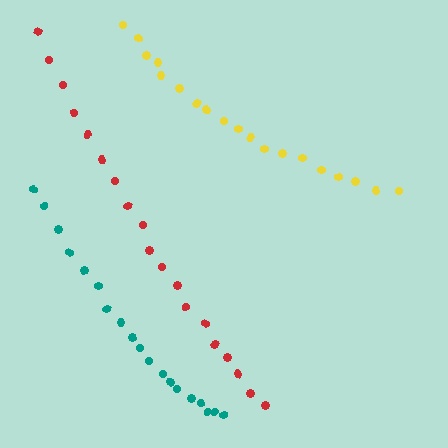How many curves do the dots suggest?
There are 3 distinct paths.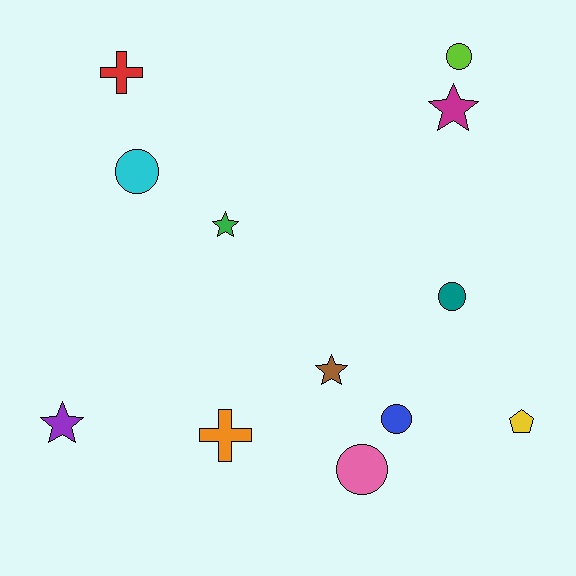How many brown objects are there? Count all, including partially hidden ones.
There is 1 brown object.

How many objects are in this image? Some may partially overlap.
There are 12 objects.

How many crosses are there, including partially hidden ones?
There are 2 crosses.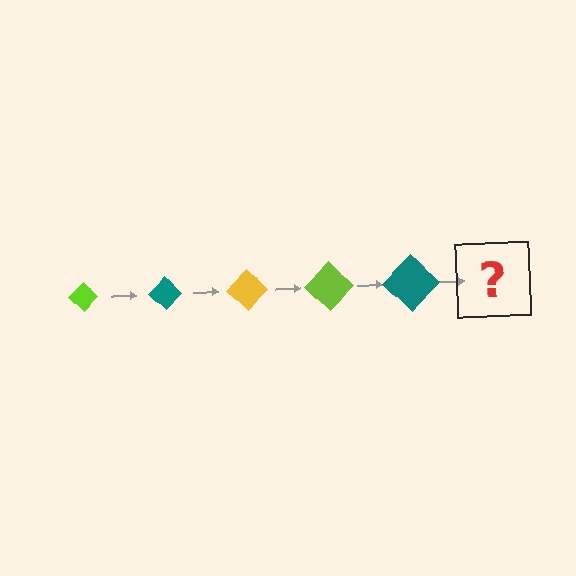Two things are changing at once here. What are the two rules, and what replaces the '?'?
The two rules are that the diamond grows larger each step and the color cycles through lime, teal, and yellow. The '?' should be a yellow diamond, larger than the previous one.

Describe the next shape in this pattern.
It should be a yellow diamond, larger than the previous one.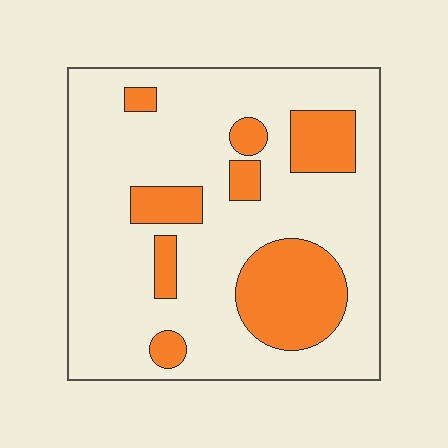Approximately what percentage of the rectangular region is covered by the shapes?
Approximately 25%.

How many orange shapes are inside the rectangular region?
8.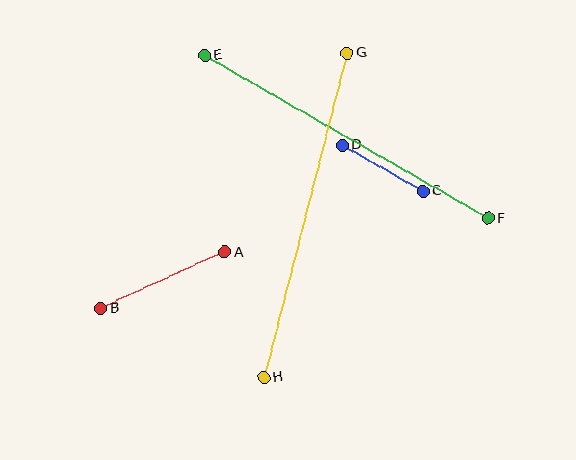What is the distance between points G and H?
The distance is approximately 335 pixels.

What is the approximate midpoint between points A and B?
The midpoint is at approximately (163, 280) pixels.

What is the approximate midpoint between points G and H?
The midpoint is at approximately (305, 215) pixels.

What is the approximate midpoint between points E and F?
The midpoint is at approximately (346, 137) pixels.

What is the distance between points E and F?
The distance is approximately 327 pixels.